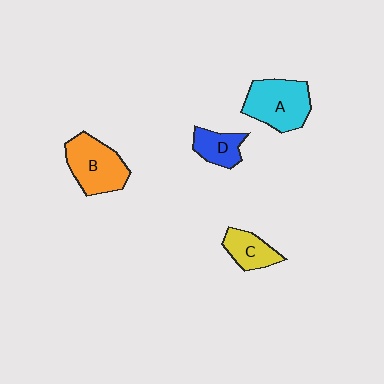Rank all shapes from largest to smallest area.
From largest to smallest: A (cyan), B (orange), C (yellow), D (blue).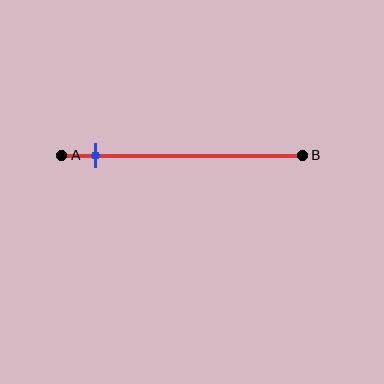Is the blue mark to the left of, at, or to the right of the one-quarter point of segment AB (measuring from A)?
The blue mark is to the left of the one-quarter point of segment AB.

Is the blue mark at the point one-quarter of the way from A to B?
No, the mark is at about 15% from A, not at the 25% one-quarter point.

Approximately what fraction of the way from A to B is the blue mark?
The blue mark is approximately 15% of the way from A to B.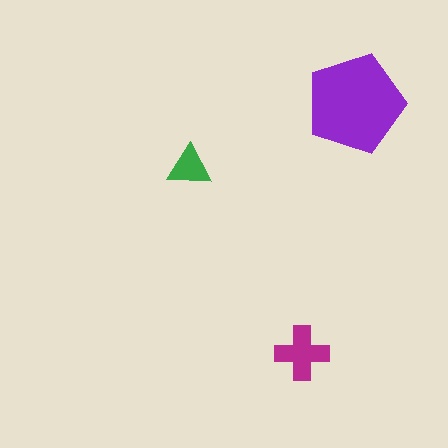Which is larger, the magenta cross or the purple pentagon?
The purple pentagon.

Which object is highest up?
The purple pentagon is topmost.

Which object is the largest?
The purple pentagon.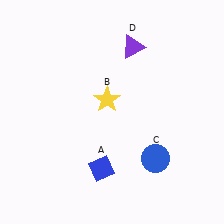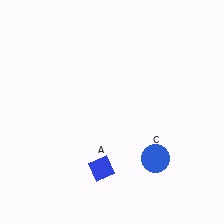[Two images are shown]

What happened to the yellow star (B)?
The yellow star (B) was removed in Image 2. It was in the top-left area of Image 1.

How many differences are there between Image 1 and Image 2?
There are 2 differences between the two images.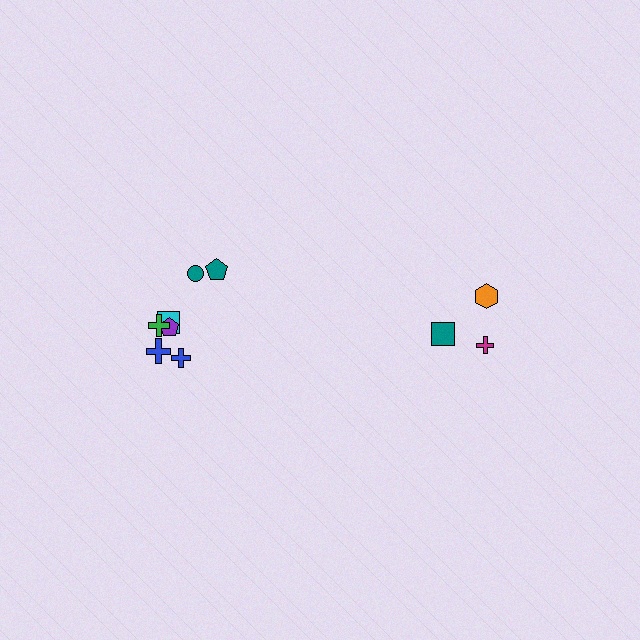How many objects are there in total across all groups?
There are 10 objects.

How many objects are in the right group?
There are 3 objects.